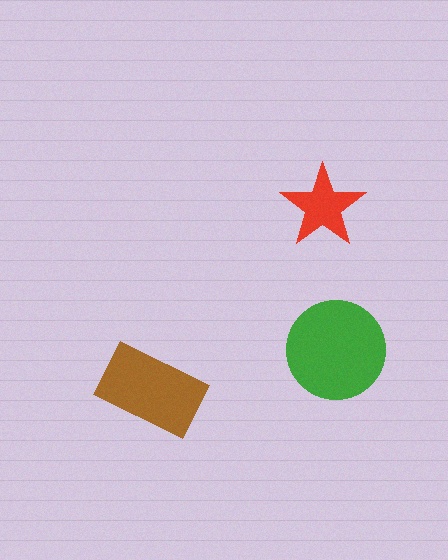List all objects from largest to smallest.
The green circle, the brown rectangle, the red star.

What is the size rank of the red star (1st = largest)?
3rd.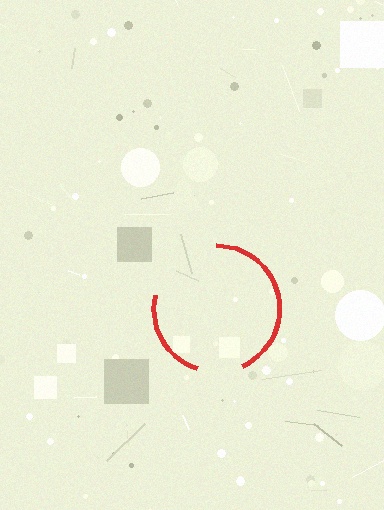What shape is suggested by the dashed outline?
The dashed outline suggests a circle.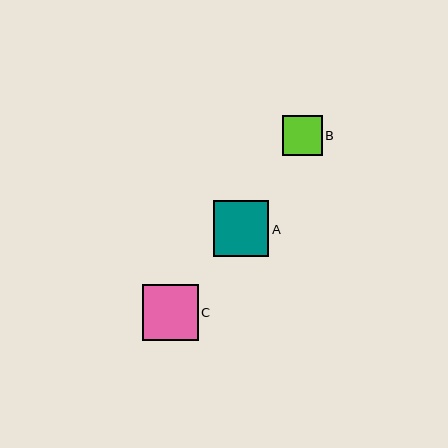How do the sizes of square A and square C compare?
Square A and square C are approximately the same size.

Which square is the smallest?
Square B is the smallest with a size of approximately 40 pixels.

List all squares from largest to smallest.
From largest to smallest: A, C, B.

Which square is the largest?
Square A is the largest with a size of approximately 56 pixels.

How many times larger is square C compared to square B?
Square C is approximately 1.4 times the size of square B.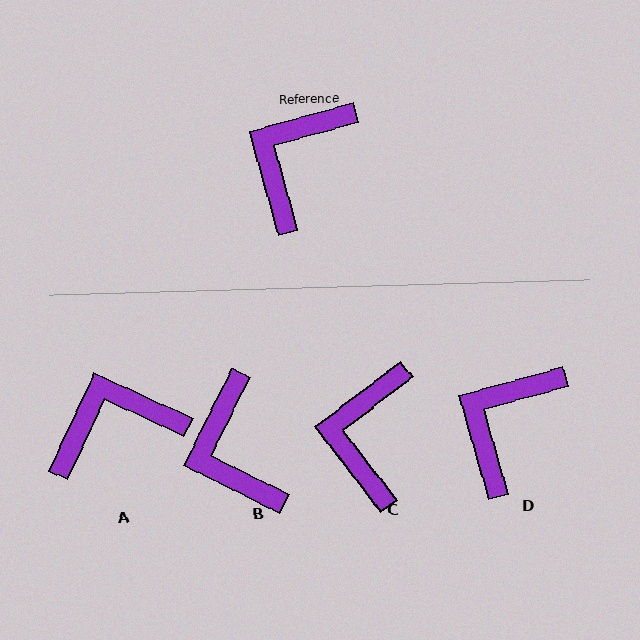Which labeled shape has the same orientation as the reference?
D.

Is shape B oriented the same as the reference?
No, it is off by about 48 degrees.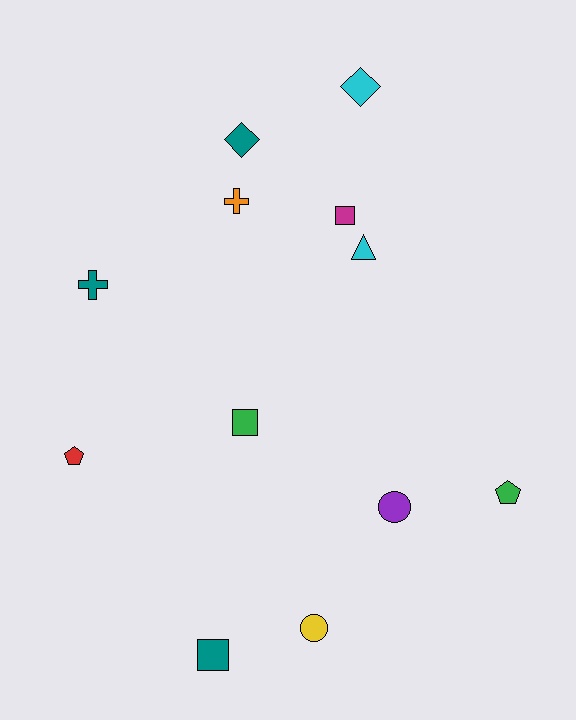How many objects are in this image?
There are 12 objects.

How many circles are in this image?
There are 2 circles.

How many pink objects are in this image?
There are no pink objects.